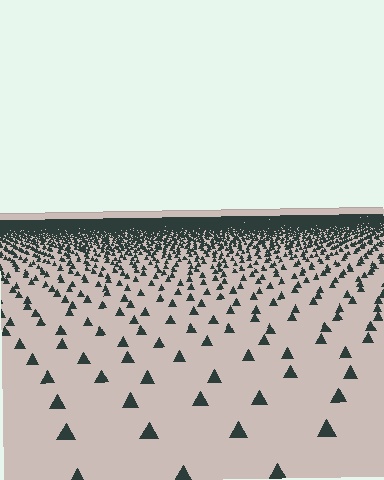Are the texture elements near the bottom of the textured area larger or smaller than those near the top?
Larger. Near the bottom, elements are closer to the viewer and appear at a bigger on-screen size.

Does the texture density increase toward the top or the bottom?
Density increases toward the top.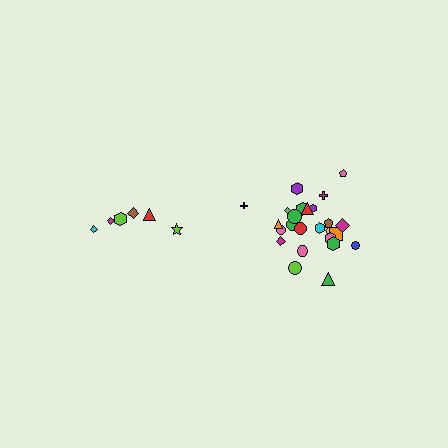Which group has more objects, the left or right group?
The right group.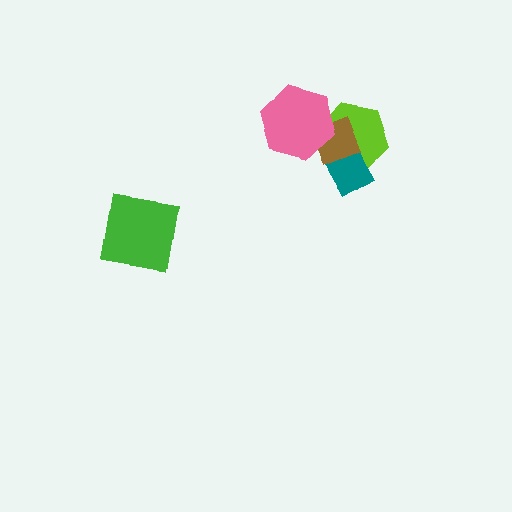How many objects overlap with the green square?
0 objects overlap with the green square.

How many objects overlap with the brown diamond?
3 objects overlap with the brown diamond.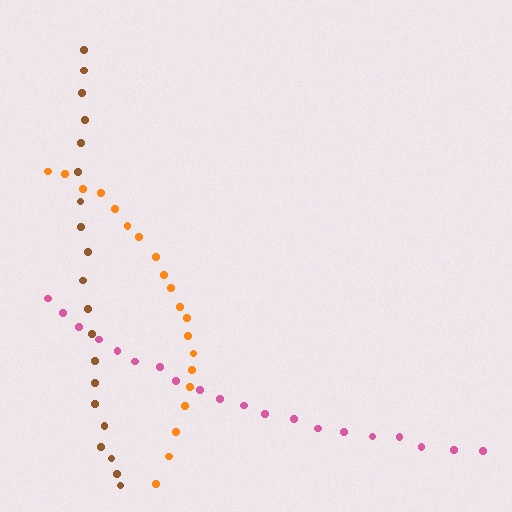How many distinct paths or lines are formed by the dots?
There are 3 distinct paths.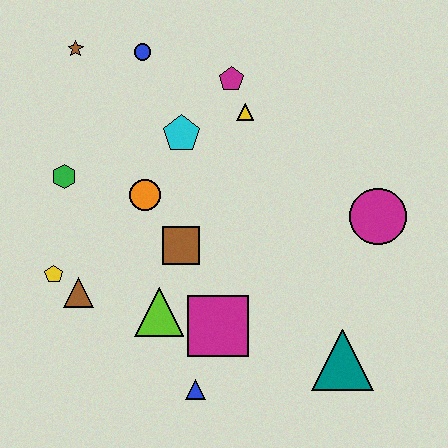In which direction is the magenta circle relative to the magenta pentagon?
The magenta circle is to the right of the magenta pentagon.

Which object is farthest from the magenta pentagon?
The blue triangle is farthest from the magenta pentagon.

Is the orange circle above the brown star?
No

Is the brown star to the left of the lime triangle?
Yes